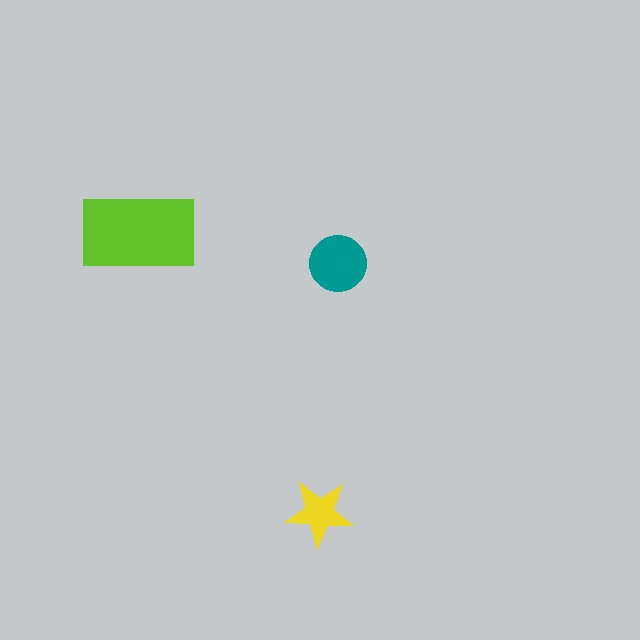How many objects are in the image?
There are 3 objects in the image.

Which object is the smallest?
The yellow star.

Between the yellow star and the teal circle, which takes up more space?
The teal circle.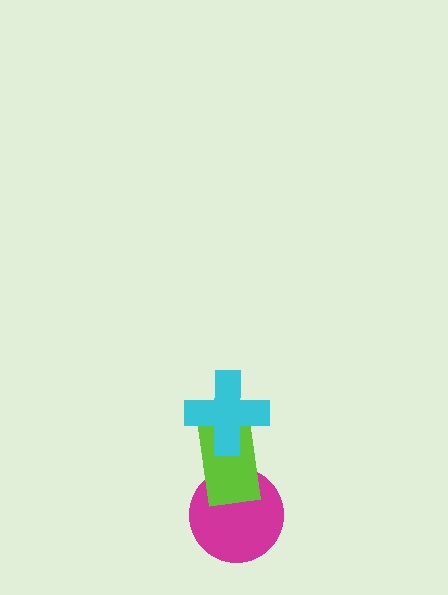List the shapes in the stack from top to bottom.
From top to bottom: the cyan cross, the lime rectangle, the magenta circle.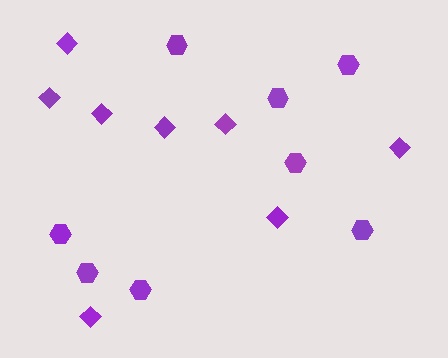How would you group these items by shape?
There are 2 groups: one group of hexagons (8) and one group of diamonds (8).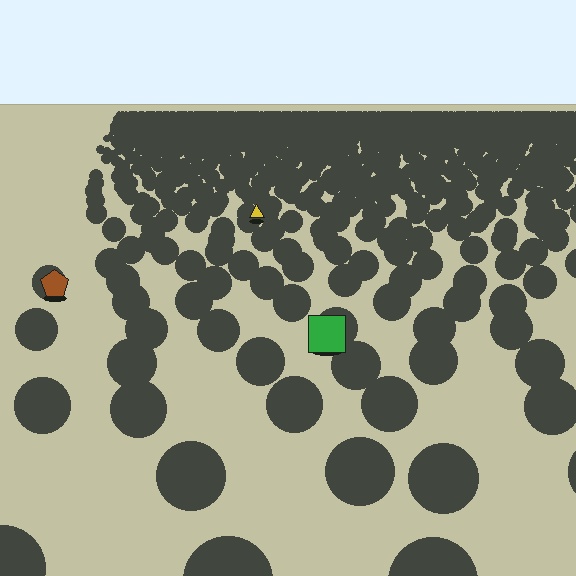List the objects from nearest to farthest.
From nearest to farthest: the green square, the brown pentagon, the yellow triangle.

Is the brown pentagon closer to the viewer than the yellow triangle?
Yes. The brown pentagon is closer — you can tell from the texture gradient: the ground texture is coarser near it.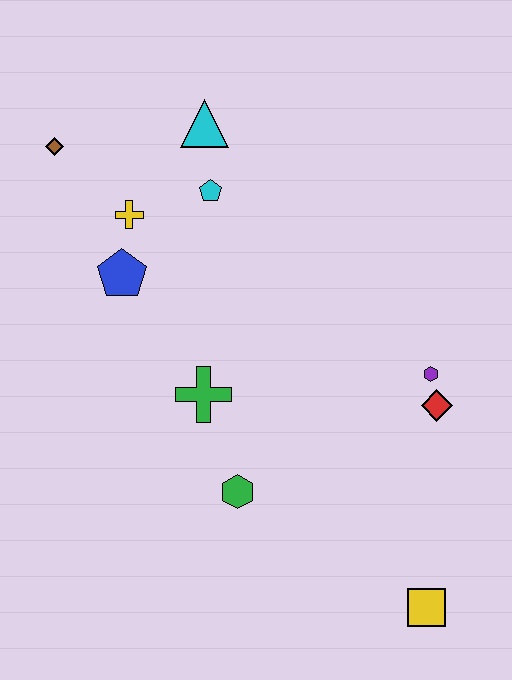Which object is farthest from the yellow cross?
The yellow square is farthest from the yellow cross.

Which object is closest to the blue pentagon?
The yellow cross is closest to the blue pentagon.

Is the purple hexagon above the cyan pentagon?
No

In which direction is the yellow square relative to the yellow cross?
The yellow square is below the yellow cross.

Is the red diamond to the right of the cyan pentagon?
Yes